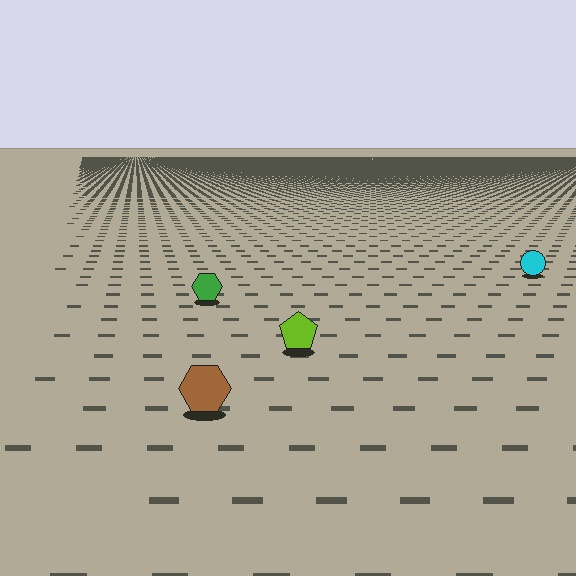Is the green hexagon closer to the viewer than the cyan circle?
Yes. The green hexagon is closer — you can tell from the texture gradient: the ground texture is coarser near it.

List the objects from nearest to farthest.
From nearest to farthest: the brown hexagon, the lime pentagon, the green hexagon, the cyan circle.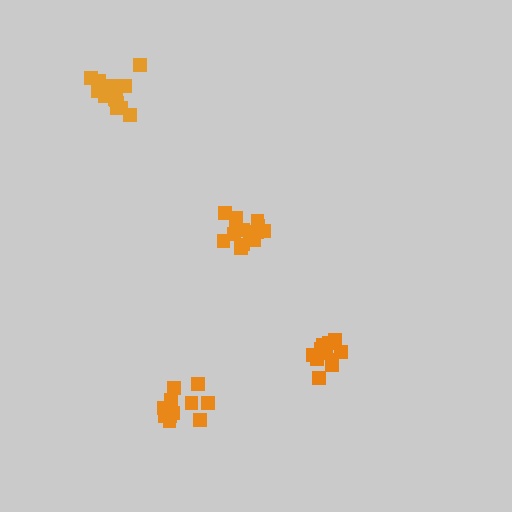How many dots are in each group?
Group 1: 15 dots, Group 2: 11 dots, Group 3: 16 dots, Group 4: 11 dots (53 total).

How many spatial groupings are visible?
There are 4 spatial groupings.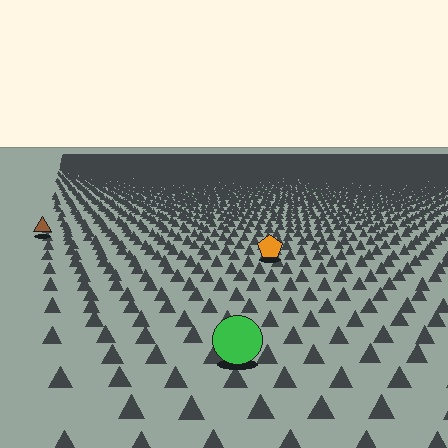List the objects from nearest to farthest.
From nearest to farthest: the green circle, the orange pentagon, the brown triangle.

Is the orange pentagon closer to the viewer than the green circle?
No. The green circle is closer — you can tell from the texture gradient: the ground texture is coarser near it.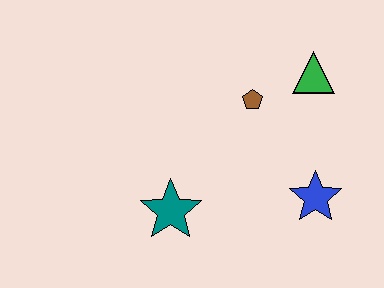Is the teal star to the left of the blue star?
Yes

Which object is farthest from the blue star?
The teal star is farthest from the blue star.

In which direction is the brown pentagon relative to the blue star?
The brown pentagon is above the blue star.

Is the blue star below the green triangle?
Yes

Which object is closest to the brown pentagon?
The green triangle is closest to the brown pentagon.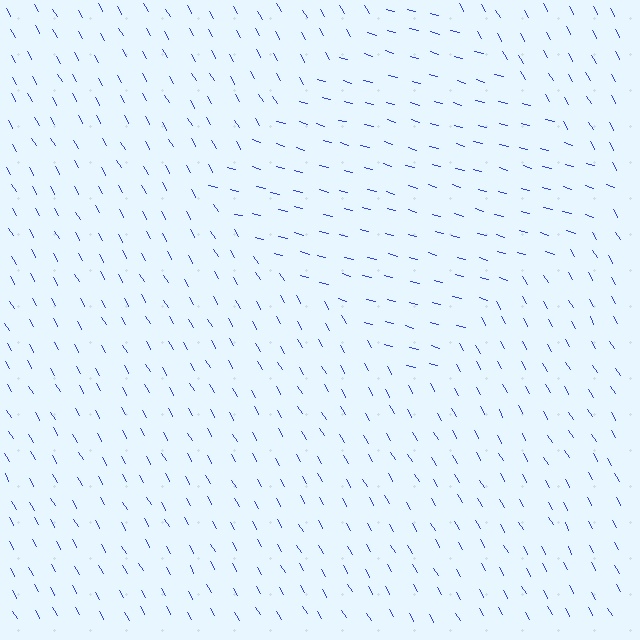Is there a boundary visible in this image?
Yes, there is a texture boundary formed by a change in line orientation.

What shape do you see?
I see a diamond.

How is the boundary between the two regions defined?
The boundary is defined purely by a change in line orientation (approximately 45 degrees difference). All lines are the same color and thickness.